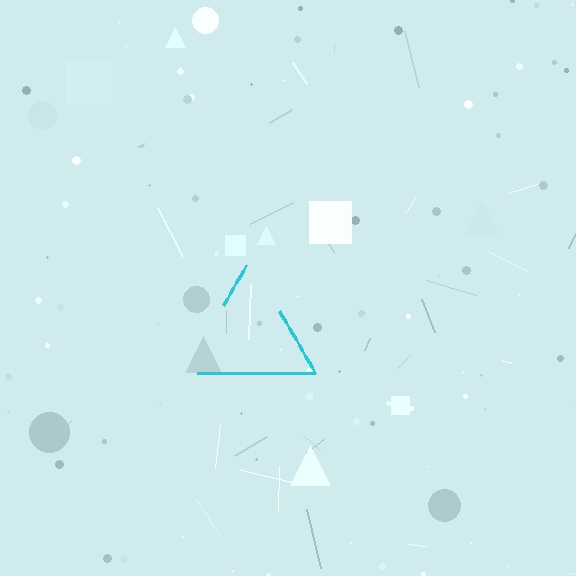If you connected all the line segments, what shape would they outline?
They would outline a triangle.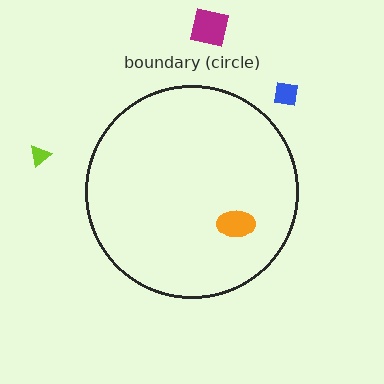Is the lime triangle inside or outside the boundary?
Outside.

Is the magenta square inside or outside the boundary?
Outside.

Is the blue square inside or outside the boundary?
Outside.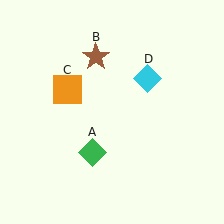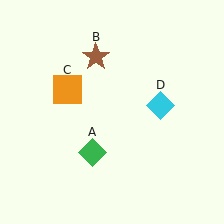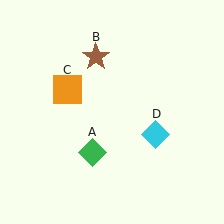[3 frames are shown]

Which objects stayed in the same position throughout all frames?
Green diamond (object A) and brown star (object B) and orange square (object C) remained stationary.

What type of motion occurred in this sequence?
The cyan diamond (object D) rotated clockwise around the center of the scene.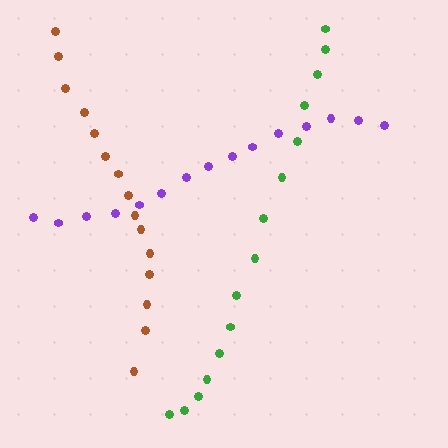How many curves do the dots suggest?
There are 3 distinct paths.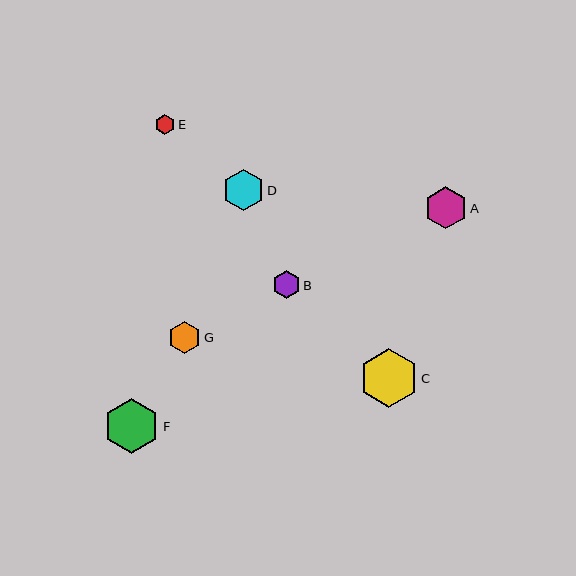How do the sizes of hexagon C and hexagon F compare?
Hexagon C and hexagon F are approximately the same size.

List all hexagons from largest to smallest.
From largest to smallest: C, F, A, D, G, B, E.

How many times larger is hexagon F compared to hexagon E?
Hexagon F is approximately 2.8 times the size of hexagon E.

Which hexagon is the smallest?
Hexagon E is the smallest with a size of approximately 20 pixels.